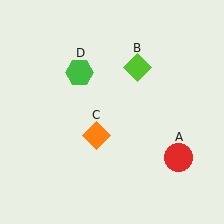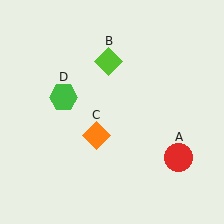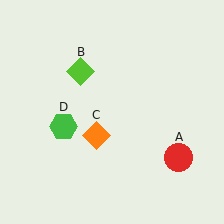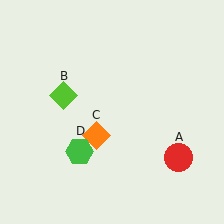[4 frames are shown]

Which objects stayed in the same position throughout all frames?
Red circle (object A) and orange diamond (object C) remained stationary.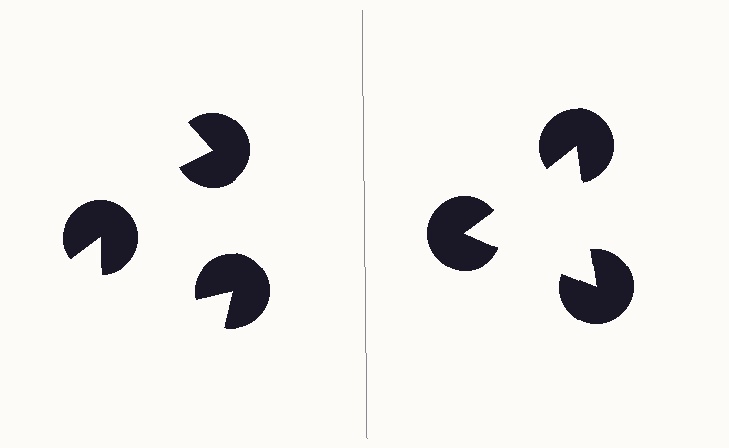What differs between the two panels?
The pac-man discs are positioned identically on both sides; only the wedge orientations differ. On the right they align to a triangle; on the left they are misaligned.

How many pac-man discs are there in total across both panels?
6 — 3 on each side.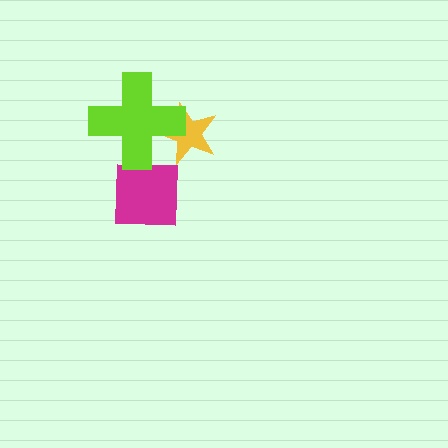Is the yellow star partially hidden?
Yes, it is partially covered by another shape.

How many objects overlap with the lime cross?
1 object overlaps with the lime cross.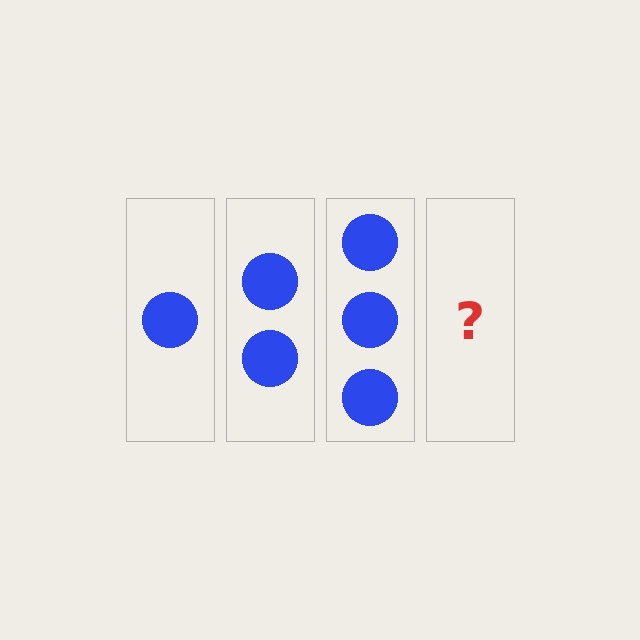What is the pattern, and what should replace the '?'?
The pattern is that each step adds one more circle. The '?' should be 4 circles.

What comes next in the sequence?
The next element should be 4 circles.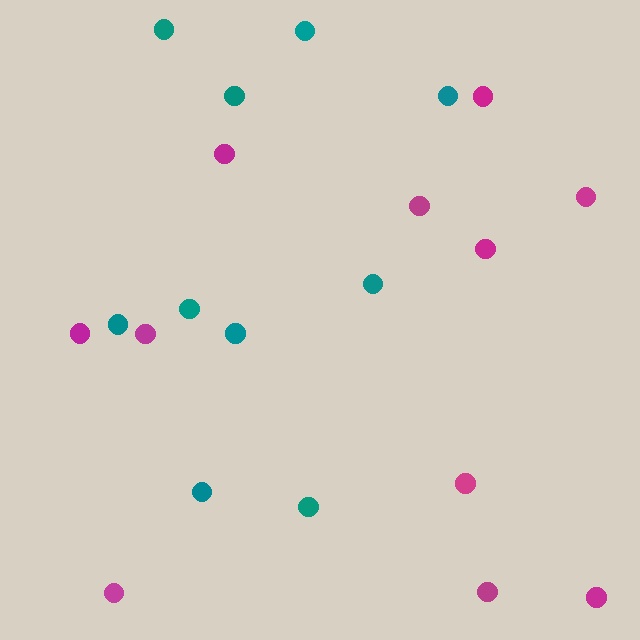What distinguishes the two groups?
There are 2 groups: one group of teal circles (10) and one group of magenta circles (11).